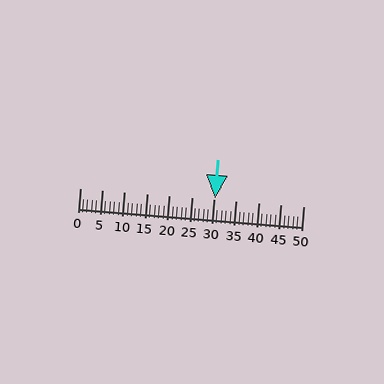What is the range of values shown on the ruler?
The ruler shows values from 0 to 50.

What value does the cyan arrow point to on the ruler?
The cyan arrow points to approximately 30.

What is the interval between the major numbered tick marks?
The major tick marks are spaced 5 units apart.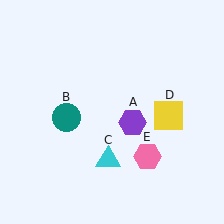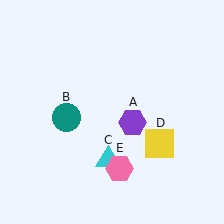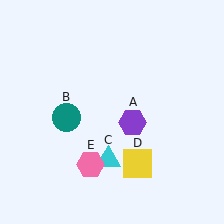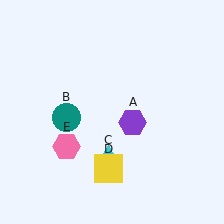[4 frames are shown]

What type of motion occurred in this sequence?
The yellow square (object D), pink hexagon (object E) rotated clockwise around the center of the scene.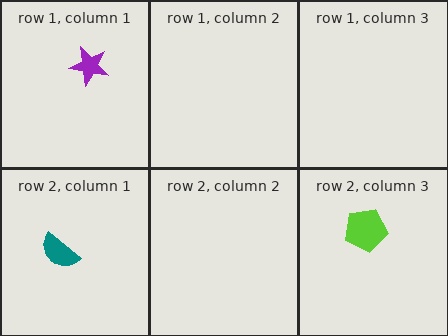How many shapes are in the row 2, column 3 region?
1.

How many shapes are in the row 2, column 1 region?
1.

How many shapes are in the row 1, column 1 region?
1.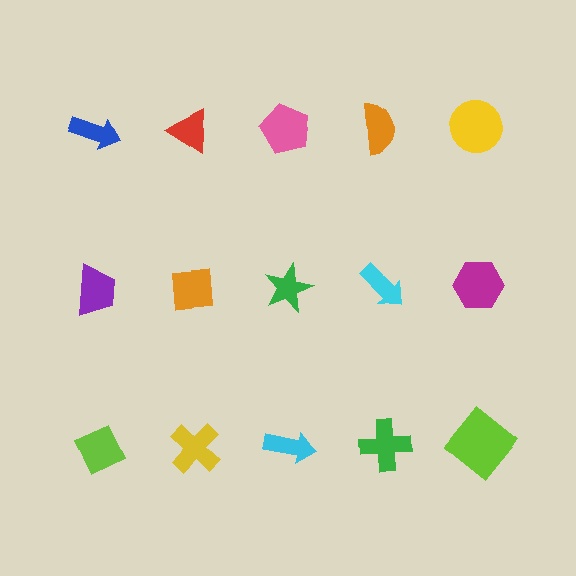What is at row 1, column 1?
A blue arrow.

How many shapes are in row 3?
5 shapes.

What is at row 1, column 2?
A red triangle.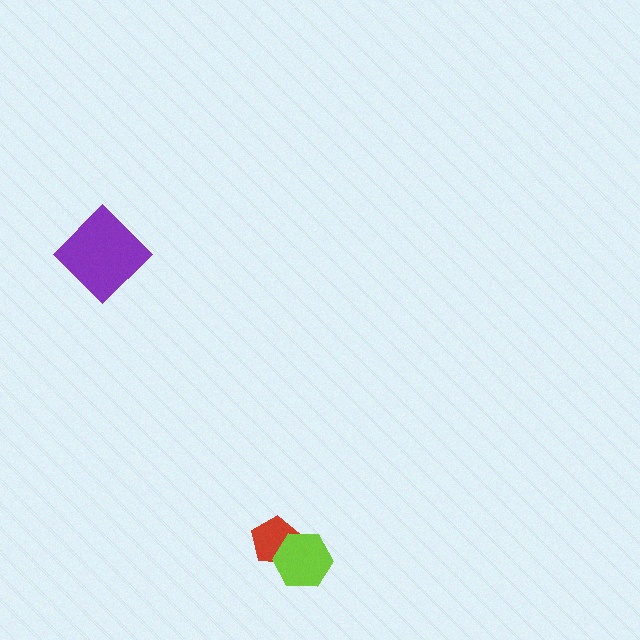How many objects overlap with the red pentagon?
1 object overlaps with the red pentagon.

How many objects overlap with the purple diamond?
0 objects overlap with the purple diamond.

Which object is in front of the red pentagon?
The lime hexagon is in front of the red pentagon.